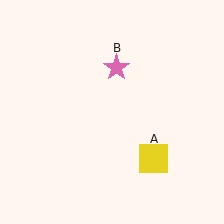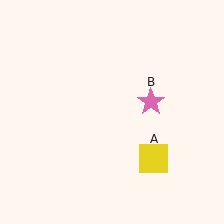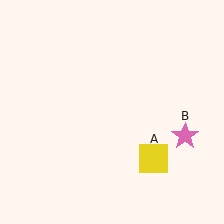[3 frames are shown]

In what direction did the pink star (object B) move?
The pink star (object B) moved down and to the right.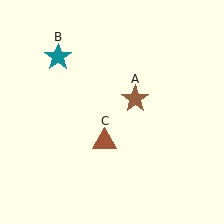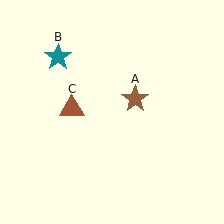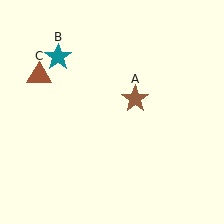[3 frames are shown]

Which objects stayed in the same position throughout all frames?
Brown star (object A) and teal star (object B) remained stationary.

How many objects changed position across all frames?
1 object changed position: brown triangle (object C).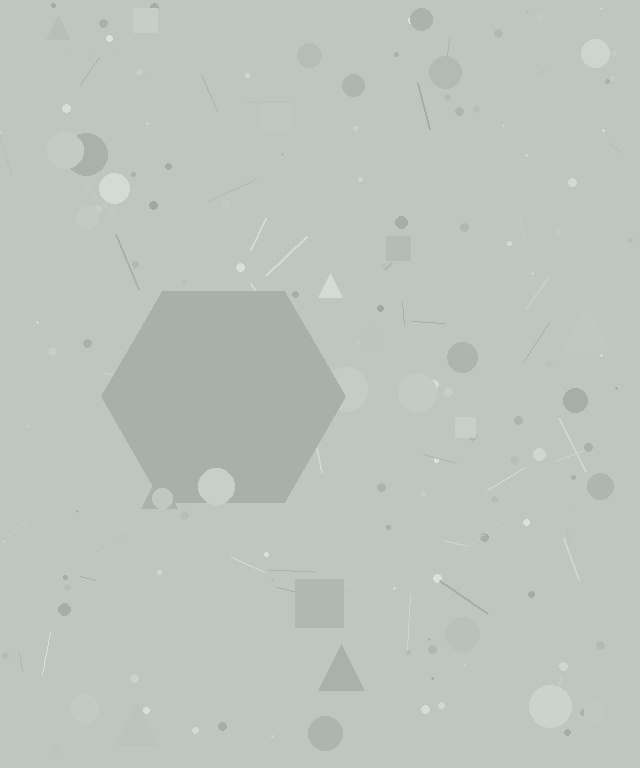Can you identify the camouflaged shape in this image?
The camouflaged shape is a hexagon.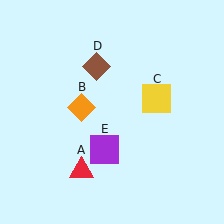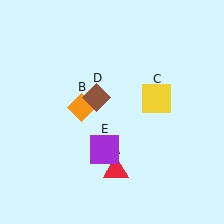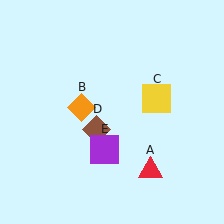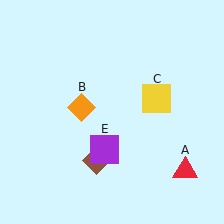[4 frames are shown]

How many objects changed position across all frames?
2 objects changed position: red triangle (object A), brown diamond (object D).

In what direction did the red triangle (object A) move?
The red triangle (object A) moved right.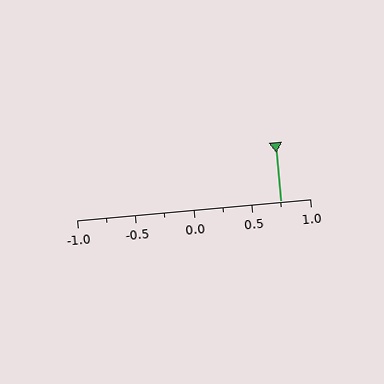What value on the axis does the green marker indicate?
The marker indicates approximately 0.75.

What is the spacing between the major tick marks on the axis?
The major ticks are spaced 0.5 apart.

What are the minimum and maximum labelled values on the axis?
The axis runs from -1.0 to 1.0.